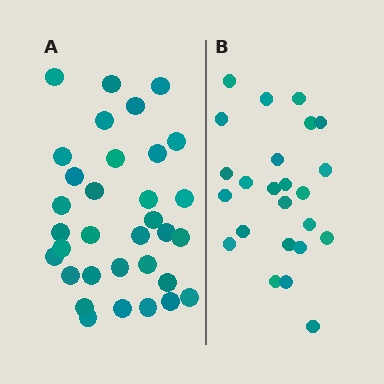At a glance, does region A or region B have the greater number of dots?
Region A (the left region) has more dots.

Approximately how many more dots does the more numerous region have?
Region A has roughly 8 or so more dots than region B.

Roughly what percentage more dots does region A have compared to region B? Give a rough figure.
About 40% more.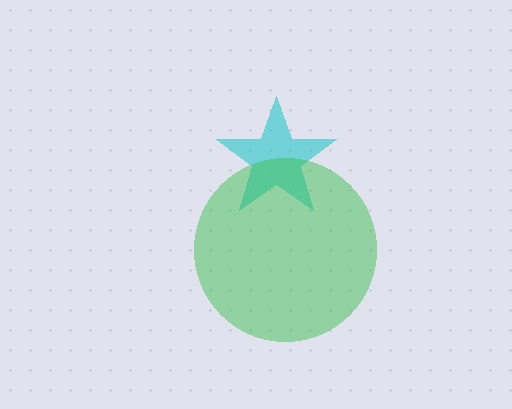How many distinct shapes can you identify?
There are 2 distinct shapes: a cyan star, a green circle.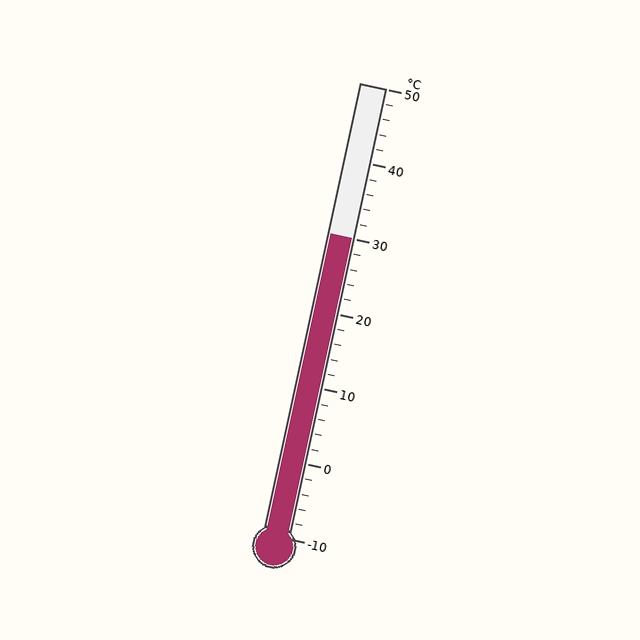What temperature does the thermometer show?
The thermometer shows approximately 30°C.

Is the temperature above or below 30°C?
The temperature is at 30°C.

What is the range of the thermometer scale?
The thermometer scale ranges from -10°C to 50°C.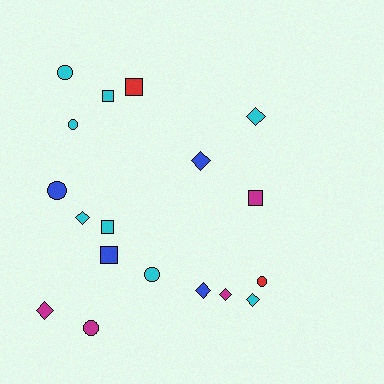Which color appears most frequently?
Cyan, with 8 objects.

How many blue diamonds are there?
There are 2 blue diamonds.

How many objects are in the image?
There are 18 objects.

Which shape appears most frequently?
Diamond, with 7 objects.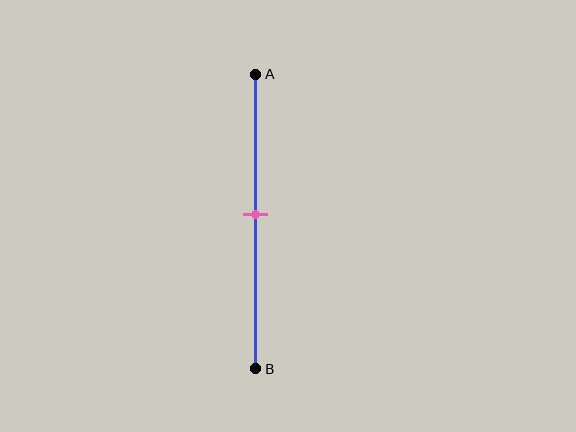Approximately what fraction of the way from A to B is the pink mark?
The pink mark is approximately 50% of the way from A to B.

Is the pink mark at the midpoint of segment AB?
Yes, the mark is approximately at the midpoint.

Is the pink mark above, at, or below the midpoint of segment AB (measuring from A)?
The pink mark is approximately at the midpoint of segment AB.